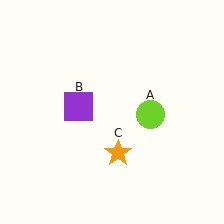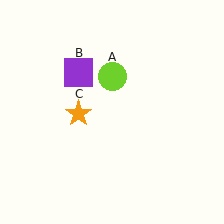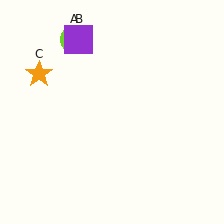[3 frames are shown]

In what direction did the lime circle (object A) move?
The lime circle (object A) moved up and to the left.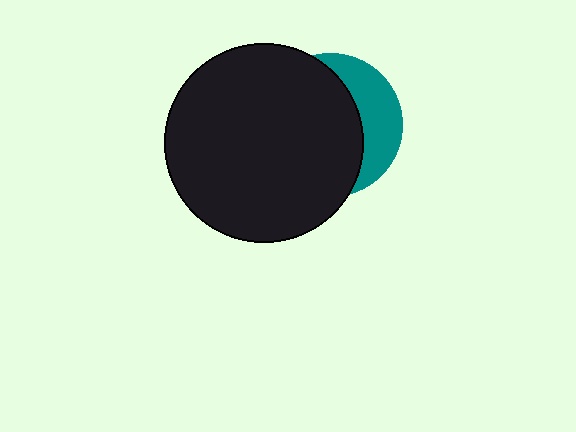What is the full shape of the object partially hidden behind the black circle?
The partially hidden object is a teal circle.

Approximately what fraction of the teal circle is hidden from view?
Roughly 69% of the teal circle is hidden behind the black circle.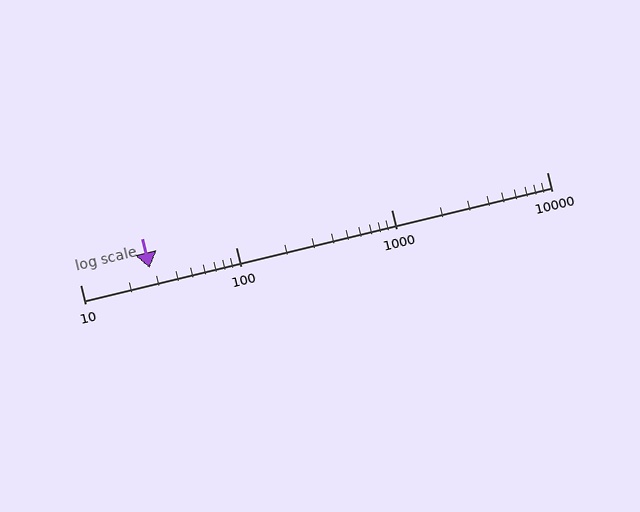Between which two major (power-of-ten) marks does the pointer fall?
The pointer is between 10 and 100.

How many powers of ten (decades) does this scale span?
The scale spans 3 decades, from 10 to 10000.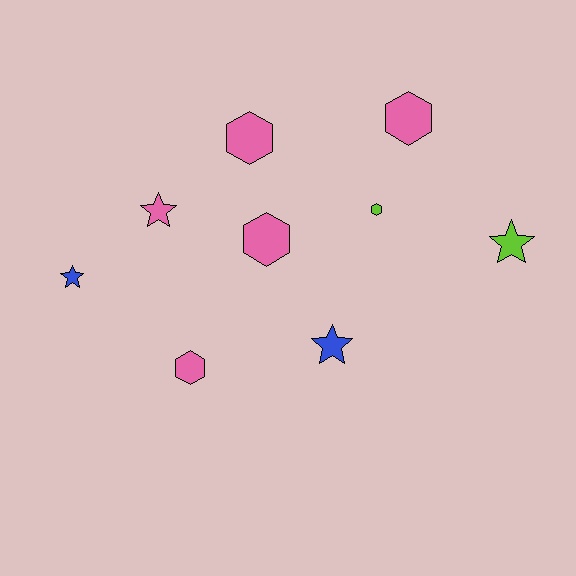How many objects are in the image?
There are 9 objects.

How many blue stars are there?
There are 2 blue stars.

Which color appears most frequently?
Pink, with 5 objects.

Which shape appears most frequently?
Hexagon, with 5 objects.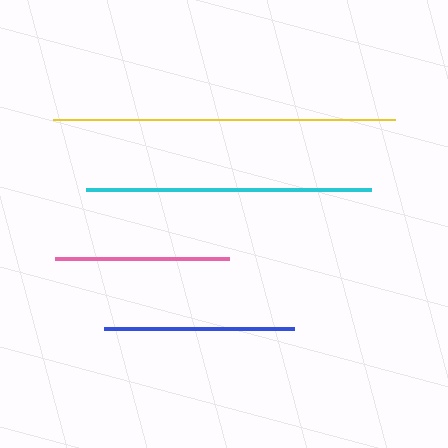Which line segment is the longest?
The yellow line is the longest at approximately 342 pixels.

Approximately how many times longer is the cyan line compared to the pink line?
The cyan line is approximately 1.6 times the length of the pink line.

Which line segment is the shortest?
The pink line is the shortest at approximately 174 pixels.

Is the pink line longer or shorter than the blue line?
The blue line is longer than the pink line.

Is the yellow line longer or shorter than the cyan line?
The yellow line is longer than the cyan line.